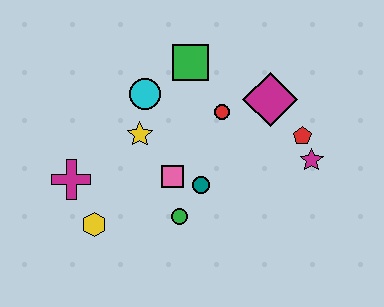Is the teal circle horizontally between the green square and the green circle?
No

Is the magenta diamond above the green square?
No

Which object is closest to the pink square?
The teal circle is closest to the pink square.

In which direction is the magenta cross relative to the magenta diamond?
The magenta cross is to the left of the magenta diamond.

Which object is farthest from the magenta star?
The magenta cross is farthest from the magenta star.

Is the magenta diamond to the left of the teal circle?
No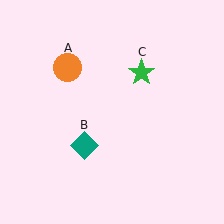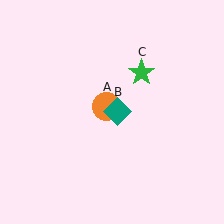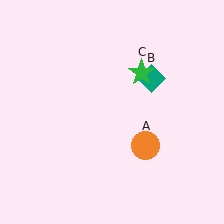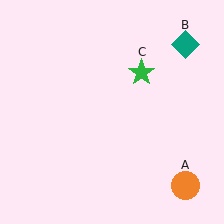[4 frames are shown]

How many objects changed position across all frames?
2 objects changed position: orange circle (object A), teal diamond (object B).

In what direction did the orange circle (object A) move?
The orange circle (object A) moved down and to the right.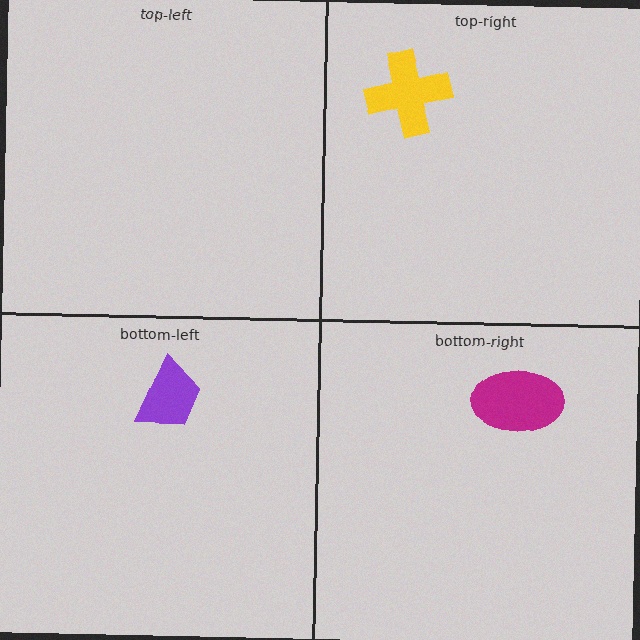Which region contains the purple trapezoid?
The bottom-left region.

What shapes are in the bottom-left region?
The purple trapezoid.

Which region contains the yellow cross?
The top-right region.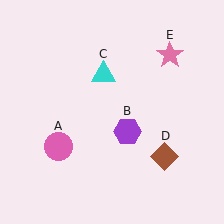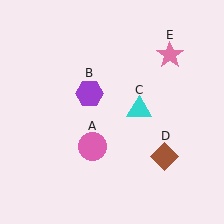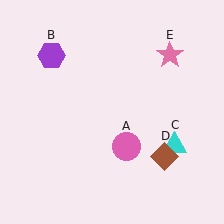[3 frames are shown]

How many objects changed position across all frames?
3 objects changed position: pink circle (object A), purple hexagon (object B), cyan triangle (object C).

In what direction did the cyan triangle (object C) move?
The cyan triangle (object C) moved down and to the right.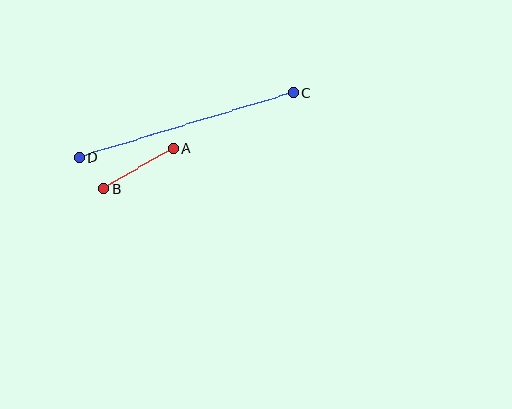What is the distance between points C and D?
The distance is approximately 223 pixels.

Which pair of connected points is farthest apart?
Points C and D are farthest apart.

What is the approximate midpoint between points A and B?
The midpoint is at approximately (138, 169) pixels.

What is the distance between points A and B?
The distance is approximately 80 pixels.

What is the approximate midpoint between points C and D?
The midpoint is at approximately (186, 125) pixels.